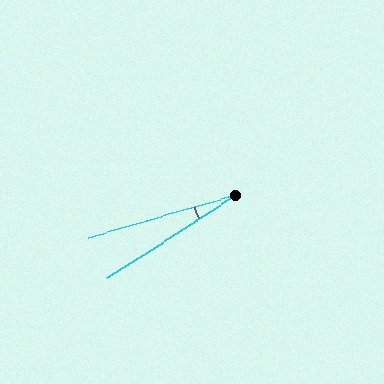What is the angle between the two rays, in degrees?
Approximately 17 degrees.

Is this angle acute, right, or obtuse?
It is acute.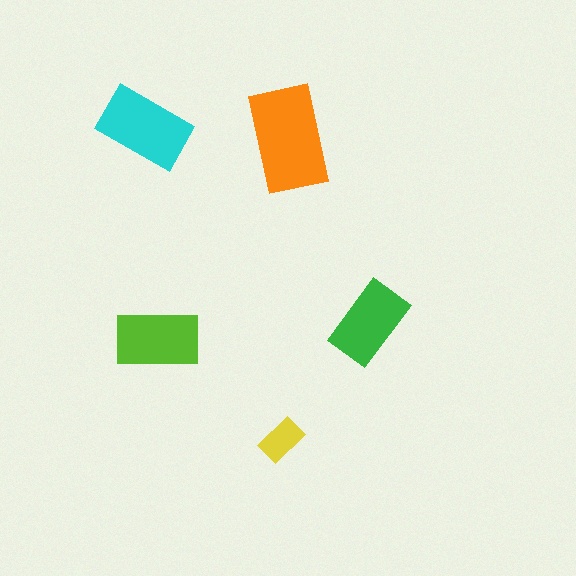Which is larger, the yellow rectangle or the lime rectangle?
The lime one.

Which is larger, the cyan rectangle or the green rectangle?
The cyan one.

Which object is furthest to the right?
The green rectangle is rightmost.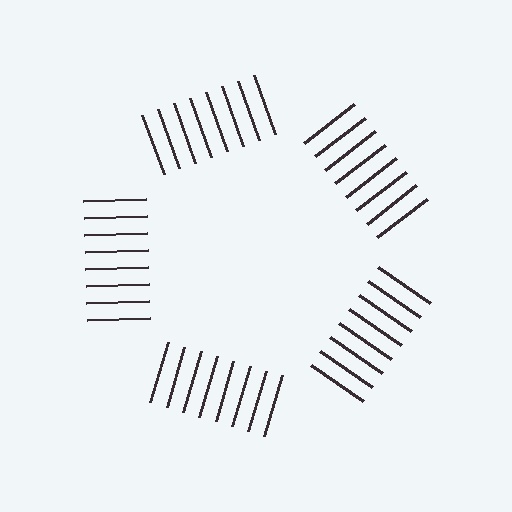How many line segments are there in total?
40 — 8 along each of the 5 edges.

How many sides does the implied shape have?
5 sides — the line-ends trace a pentagon.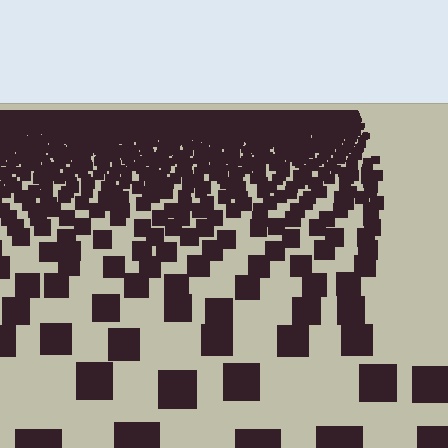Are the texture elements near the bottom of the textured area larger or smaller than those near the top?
Larger. Near the bottom, elements are closer to the viewer and appear at a bigger on-screen size.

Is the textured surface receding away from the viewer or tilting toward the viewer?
The surface is receding away from the viewer. Texture elements get smaller and denser toward the top.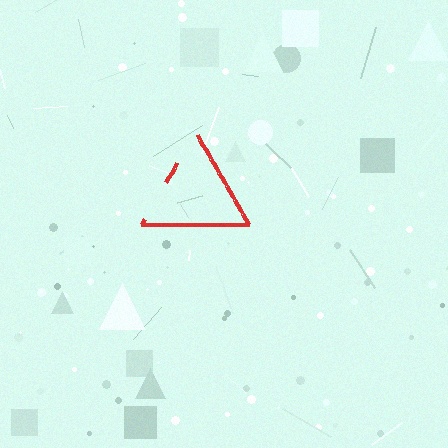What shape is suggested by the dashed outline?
The dashed outline suggests a triangle.